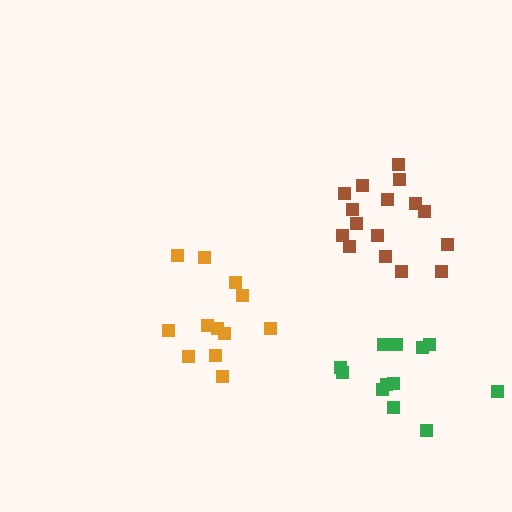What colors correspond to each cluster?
The clusters are colored: orange, brown, green.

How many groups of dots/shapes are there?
There are 3 groups.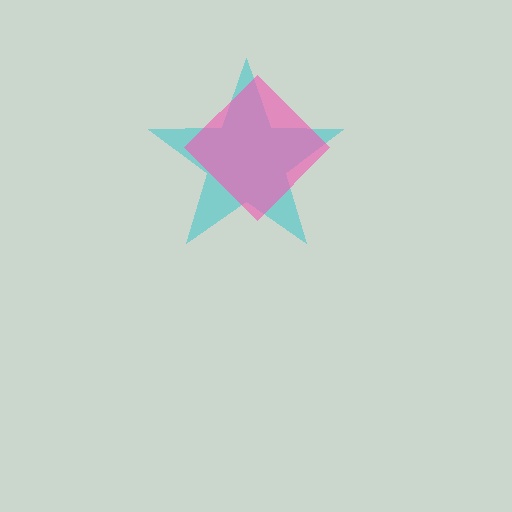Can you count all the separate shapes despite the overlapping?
Yes, there are 2 separate shapes.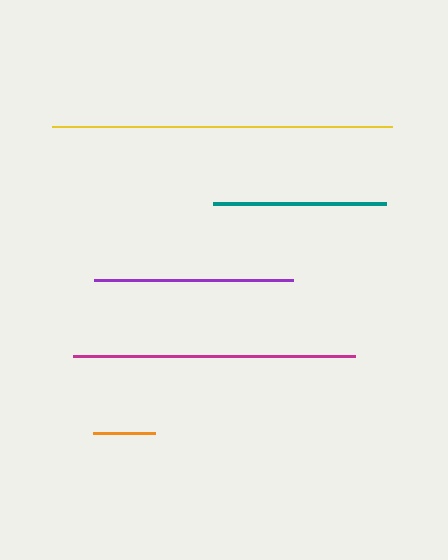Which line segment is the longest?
The yellow line is the longest at approximately 340 pixels.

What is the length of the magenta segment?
The magenta segment is approximately 283 pixels long.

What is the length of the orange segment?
The orange segment is approximately 62 pixels long.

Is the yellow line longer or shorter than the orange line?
The yellow line is longer than the orange line.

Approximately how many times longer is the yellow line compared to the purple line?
The yellow line is approximately 1.7 times the length of the purple line.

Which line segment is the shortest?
The orange line is the shortest at approximately 62 pixels.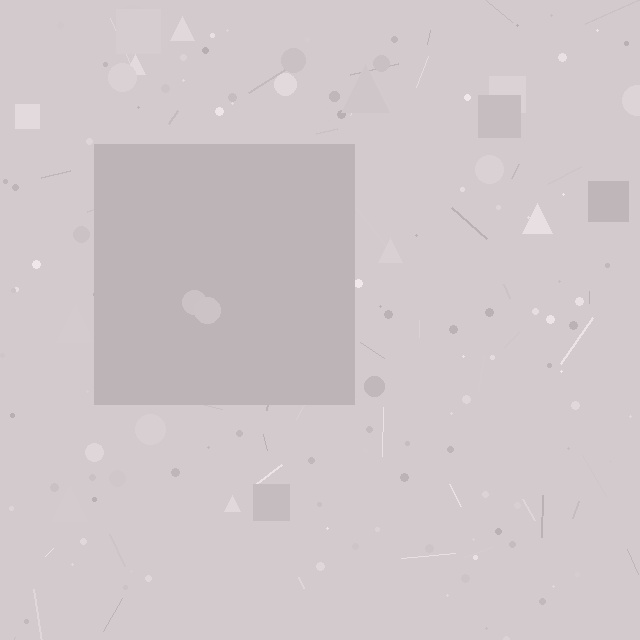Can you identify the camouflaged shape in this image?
The camouflaged shape is a square.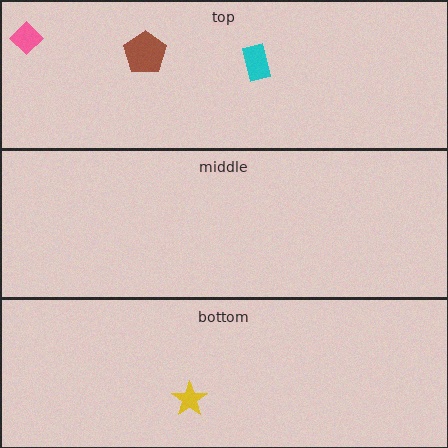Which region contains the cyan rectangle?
The top region.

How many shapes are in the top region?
3.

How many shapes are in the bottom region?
1.